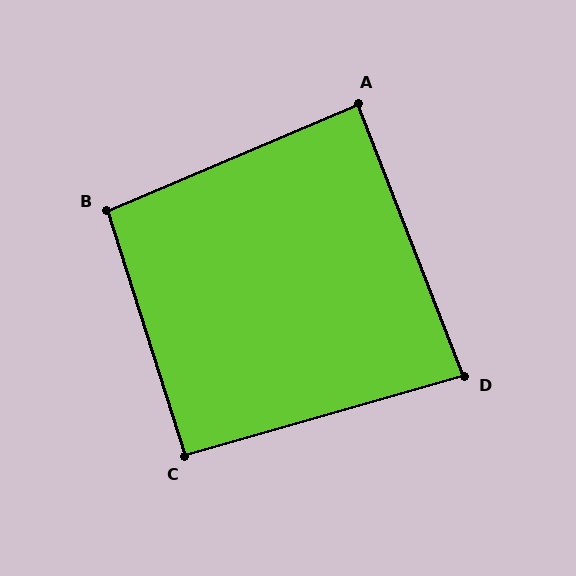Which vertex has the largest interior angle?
B, at approximately 95 degrees.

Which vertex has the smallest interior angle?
D, at approximately 85 degrees.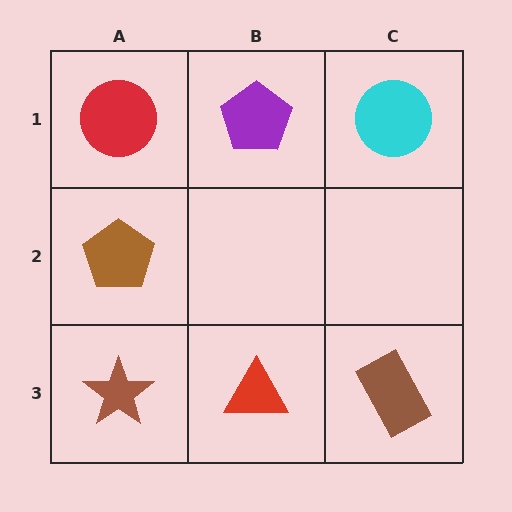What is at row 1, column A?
A red circle.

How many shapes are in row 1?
3 shapes.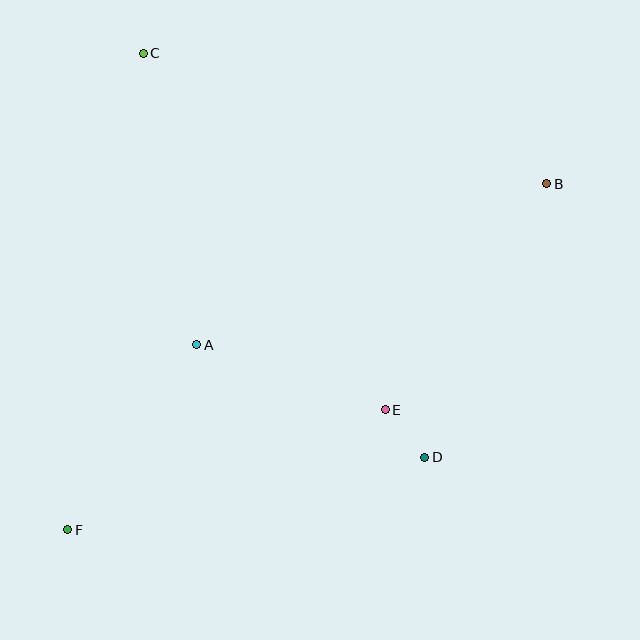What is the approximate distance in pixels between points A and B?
The distance between A and B is approximately 385 pixels.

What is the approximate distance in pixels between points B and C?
The distance between B and C is approximately 424 pixels.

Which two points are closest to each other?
Points D and E are closest to each other.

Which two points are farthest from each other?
Points B and F are farthest from each other.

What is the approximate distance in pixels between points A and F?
The distance between A and F is approximately 226 pixels.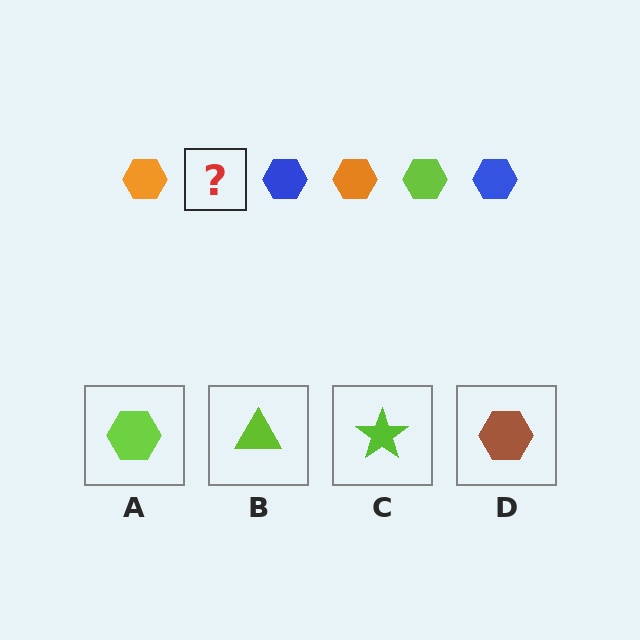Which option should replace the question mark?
Option A.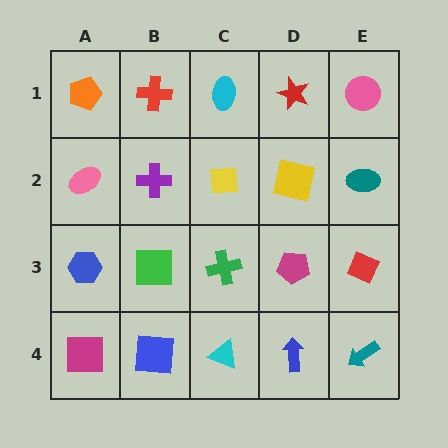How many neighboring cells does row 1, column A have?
2.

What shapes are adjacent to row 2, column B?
A red cross (row 1, column B), a green square (row 3, column B), a pink ellipse (row 2, column A), a yellow square (row 2, column C).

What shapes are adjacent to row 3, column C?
A yellow square (row 2, column C), a cyan triangle (row 4, column C), a green square (row 3, column B), a magenta pentagon (row 3, column D).